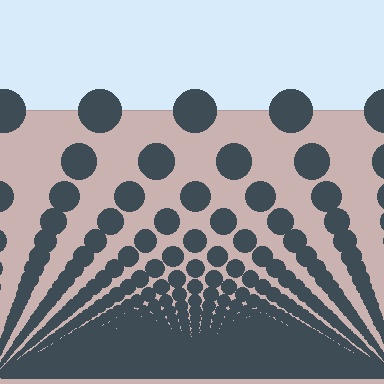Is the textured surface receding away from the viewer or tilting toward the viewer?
The surface appears to tilt toward the viewer. Texture elements get larger and sparser toward the top.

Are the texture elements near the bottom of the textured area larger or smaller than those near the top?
Smaller. The gradient is inverted — elements near the bottom are smaller and denser.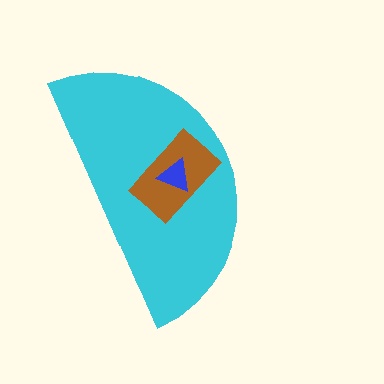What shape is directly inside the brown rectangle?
The blue triangle.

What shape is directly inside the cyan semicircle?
The brown rectangle.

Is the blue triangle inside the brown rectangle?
Yes.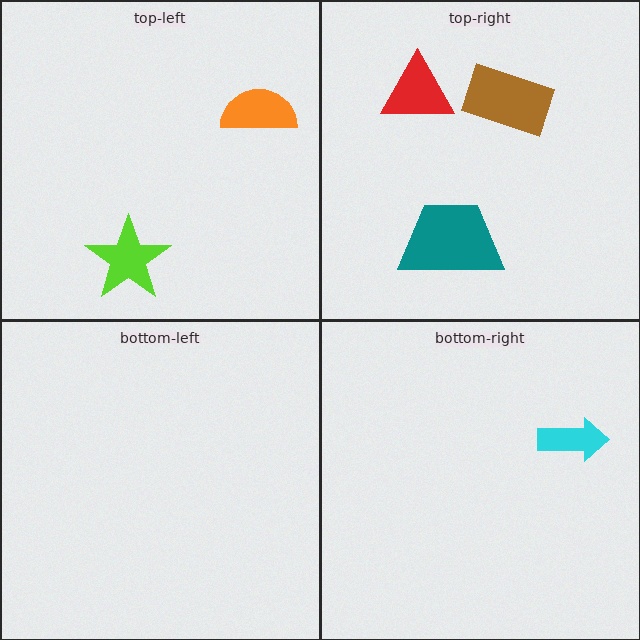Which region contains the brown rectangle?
The top-right region.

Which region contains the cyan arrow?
The bottom-right region.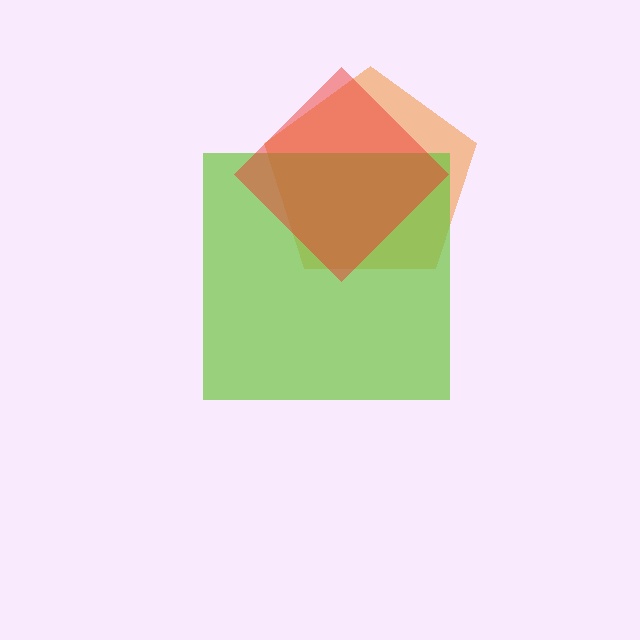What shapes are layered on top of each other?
The layered shapes are: an orange pentagon, a lime square, a red diamond.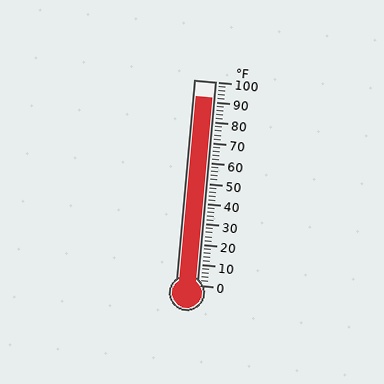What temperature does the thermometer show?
The thermometer shows approximately 92°F.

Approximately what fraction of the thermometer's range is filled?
The thermometer is filled to approximately 90% of its range.